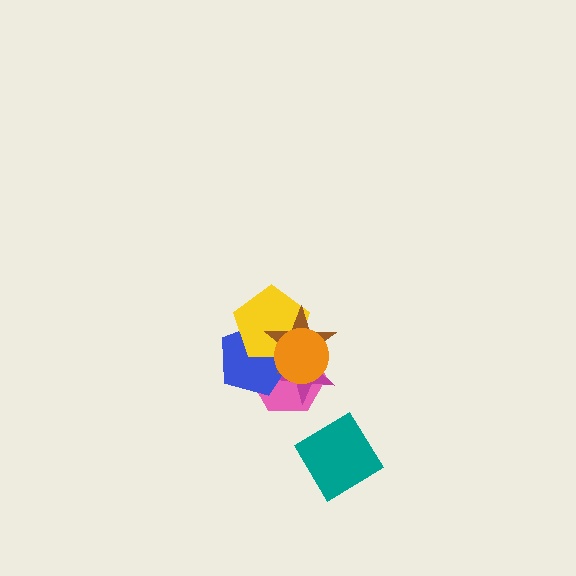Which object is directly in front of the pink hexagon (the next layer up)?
The magenta star is directly in front of the pink hexagon.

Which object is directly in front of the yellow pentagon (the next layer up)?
The brown star is directly in front of the yellow pentagon.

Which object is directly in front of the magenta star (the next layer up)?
The blue pentagon is directly in front of the magenta star.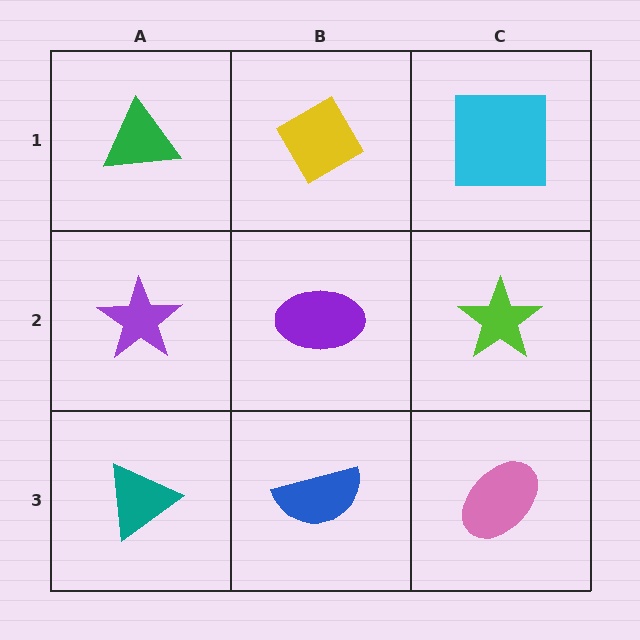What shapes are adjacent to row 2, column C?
A cyan square (row 1, column C), a pink ellipse (row 3, column C), a purple ellipse (row 2, column B).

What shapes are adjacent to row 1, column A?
A purple star (row 2, column A), a yellow diamond (row 1, column B).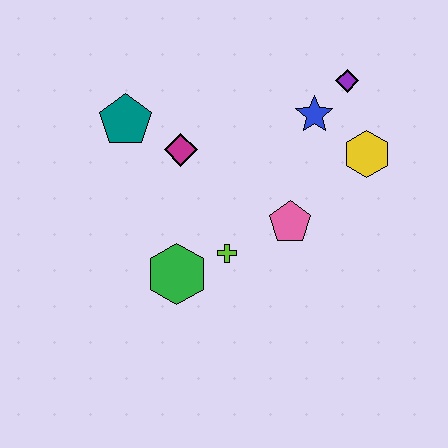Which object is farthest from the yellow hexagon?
The teal pentagon is farthest from the yellow hexagon.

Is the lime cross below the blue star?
Yes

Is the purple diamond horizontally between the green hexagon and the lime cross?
No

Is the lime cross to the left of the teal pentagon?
No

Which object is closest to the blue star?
The purple diamond is closest to the blue star.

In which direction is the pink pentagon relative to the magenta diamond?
The pink pentagon is to the right of the magenta diamond.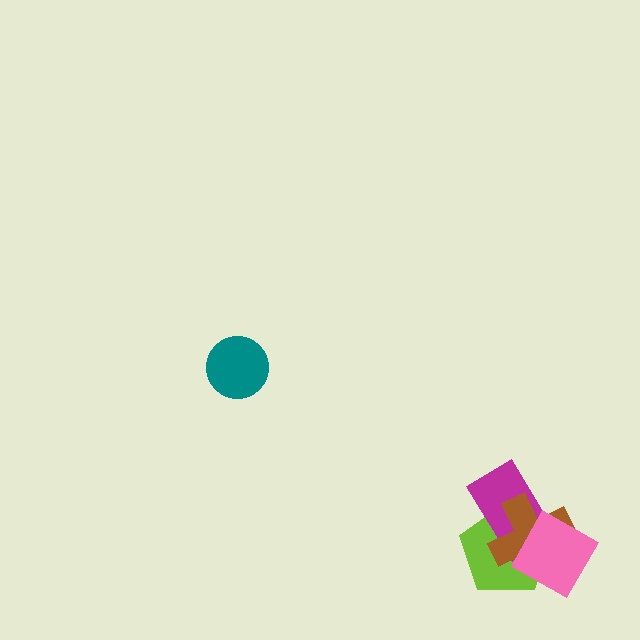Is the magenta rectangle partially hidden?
Yes, it is partially covered by another shape.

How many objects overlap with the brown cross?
3 objects overlap with the brown cross.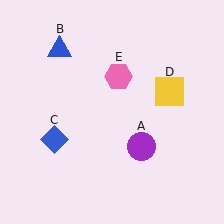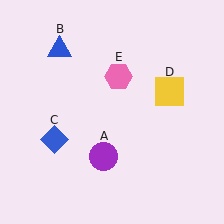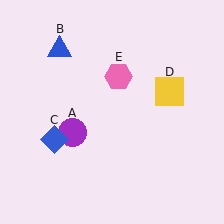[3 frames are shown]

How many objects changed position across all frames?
1 object changed position: purple circle (object A).